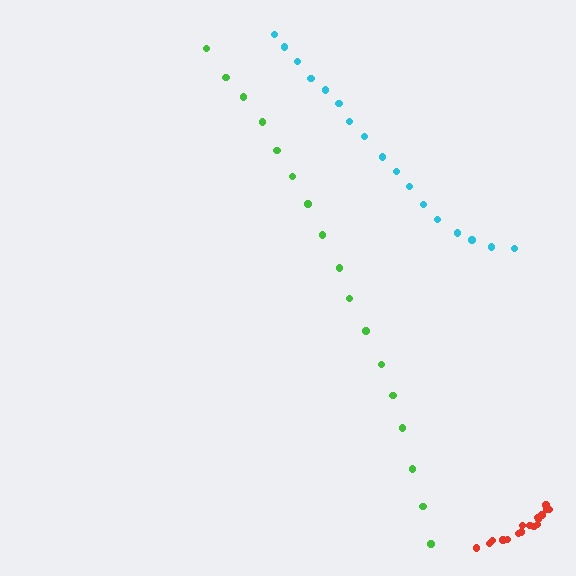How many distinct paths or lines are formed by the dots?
There are 3 distinct paths.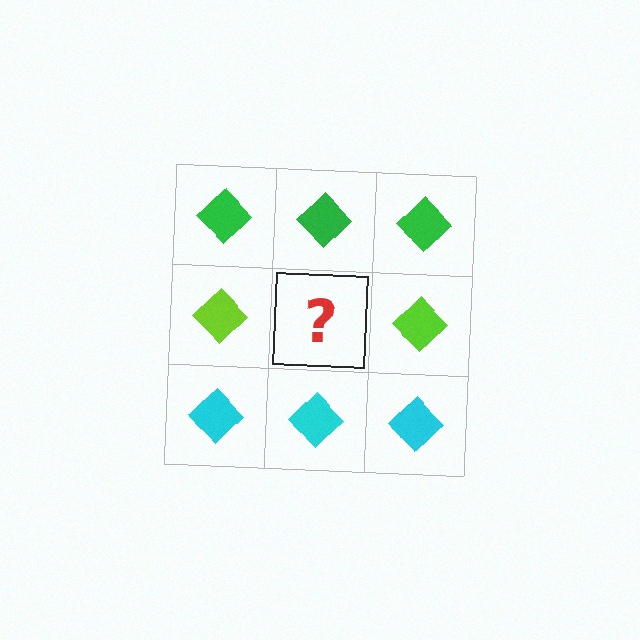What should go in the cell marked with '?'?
The missing cell should contain a lime diamond.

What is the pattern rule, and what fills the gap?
The rule is that each row has a consistent color. The gap should be filled with a lime diamond.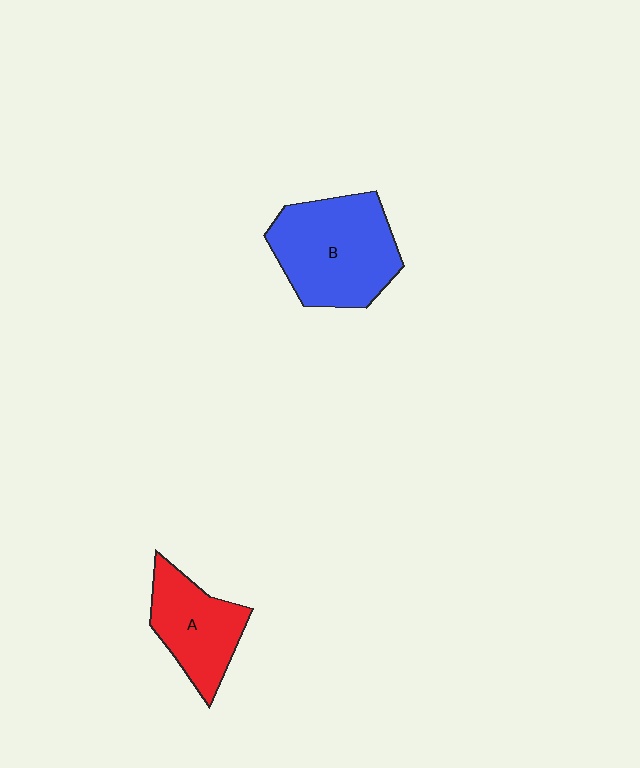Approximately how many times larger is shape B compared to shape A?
Approximately 1.5 times.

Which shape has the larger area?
Shape B (blue).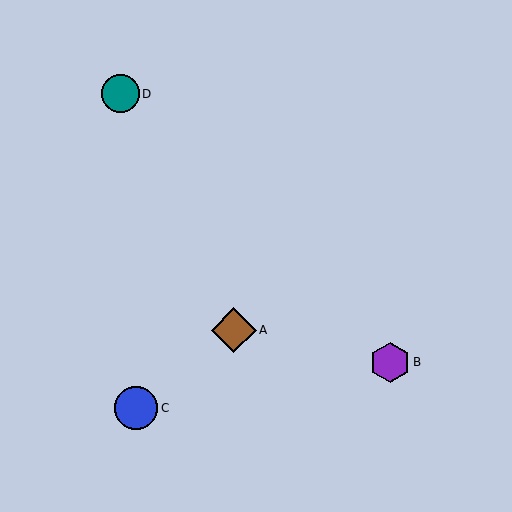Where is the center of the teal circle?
The center of the teal circle is at (120, 94).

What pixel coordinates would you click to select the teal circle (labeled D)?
Click at (120, 94) to select the teal circle D.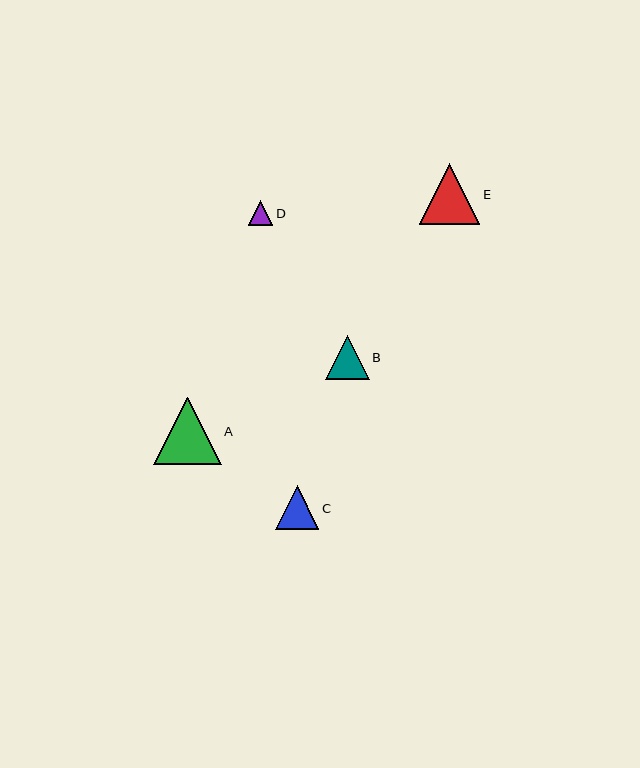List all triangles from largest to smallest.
From largest to smallest: A, E, B, C, D.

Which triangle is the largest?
Triangle A is the largest with a size of approximately 68 pixels.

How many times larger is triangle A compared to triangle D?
Triangle A is approximately 2.8 times the size of triangle D.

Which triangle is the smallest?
Triangle D is the smallest with a size of approximately 25 pixels.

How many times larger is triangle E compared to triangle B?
Triangle E is approximately 1.4 times the size of triangle B.